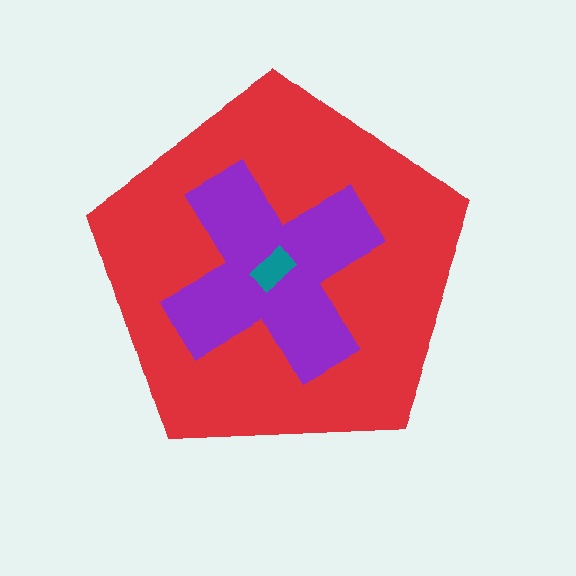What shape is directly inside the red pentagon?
The purple cross.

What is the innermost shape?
The teal rectangle.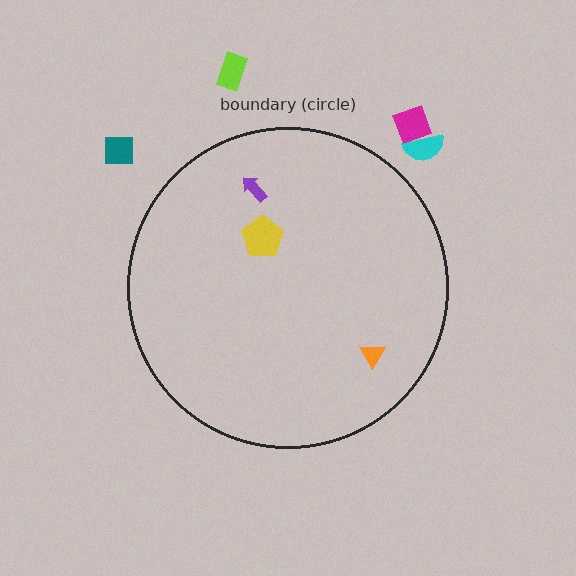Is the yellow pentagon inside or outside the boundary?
Inside.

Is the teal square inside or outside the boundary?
Outside.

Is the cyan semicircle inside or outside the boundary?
Outside.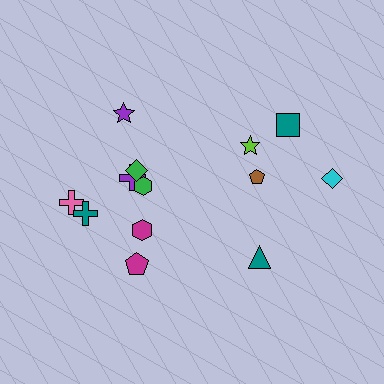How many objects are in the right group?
There are 5 objects.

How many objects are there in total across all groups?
There are 13 objects.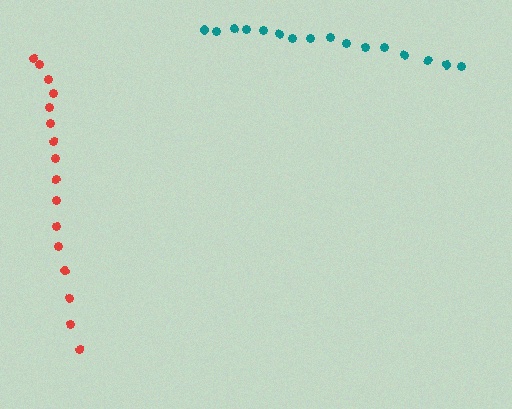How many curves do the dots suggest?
There are 2 distinct paths.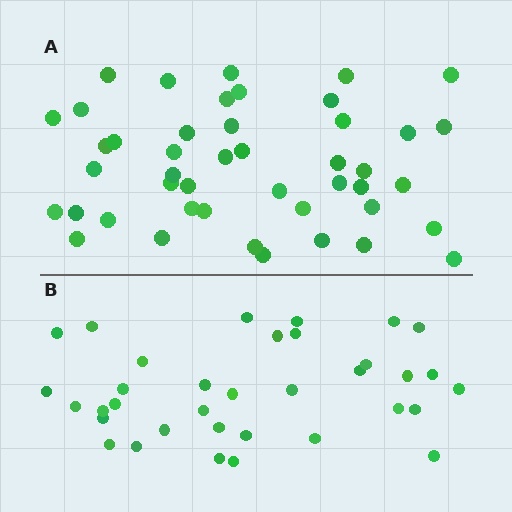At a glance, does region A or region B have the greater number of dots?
Region A (the top region) has more dots.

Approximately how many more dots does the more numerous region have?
Region A has roughly 10 or so more dots than region B.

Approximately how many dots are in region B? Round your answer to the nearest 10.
About 40 dots. (The exact count is 35, which rounds to 40.)